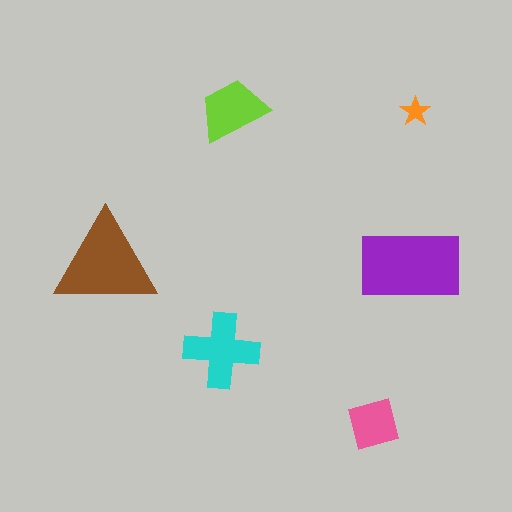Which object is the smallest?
The orange star.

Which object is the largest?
The purple rectangle.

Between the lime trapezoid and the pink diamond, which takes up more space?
The lime trapezoid.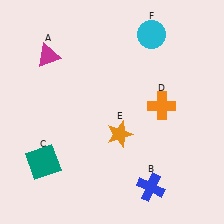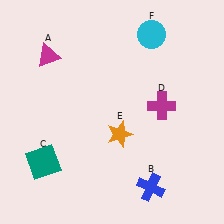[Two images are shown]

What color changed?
The cross (D) changed from orange in Image 1 to magenta in Image 2.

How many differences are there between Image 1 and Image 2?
There is 1 difference between the two images.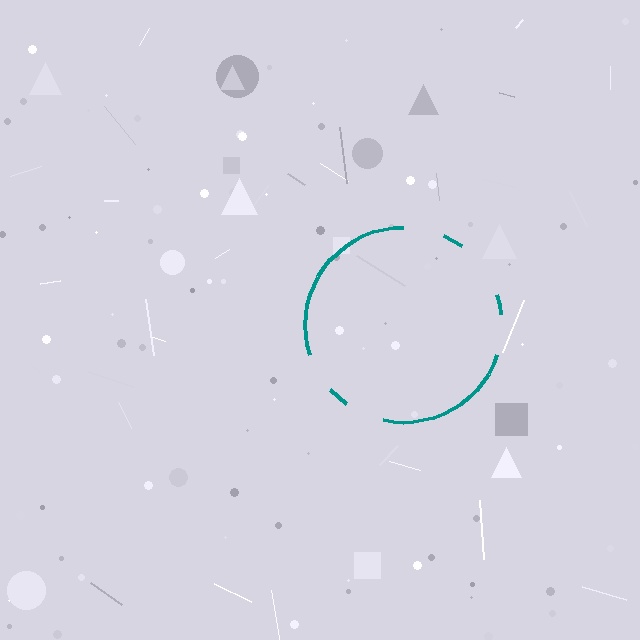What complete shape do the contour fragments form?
The contour fragments form a circle.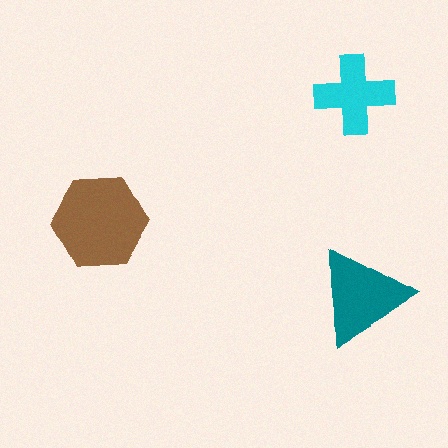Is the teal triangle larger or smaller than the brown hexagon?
Smaller.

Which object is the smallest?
The cyan cross.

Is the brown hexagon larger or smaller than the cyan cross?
Larger.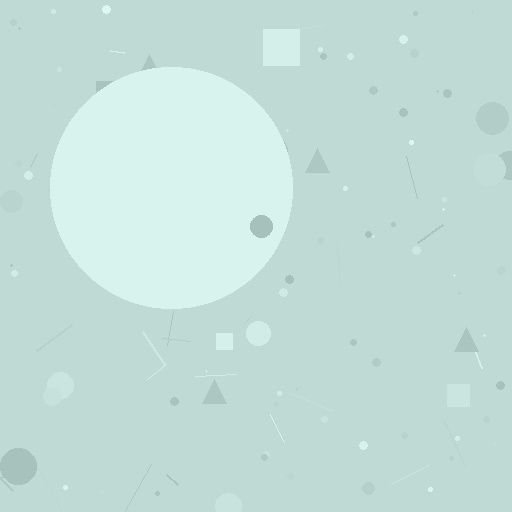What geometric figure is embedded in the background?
A circle is embedded in the background.